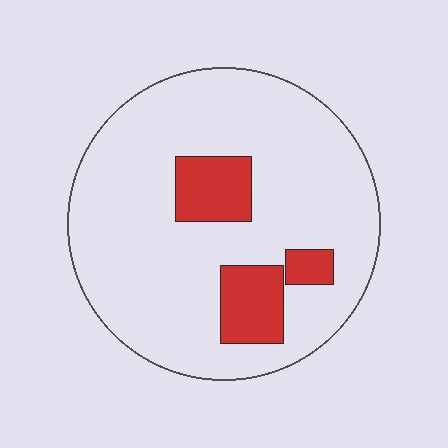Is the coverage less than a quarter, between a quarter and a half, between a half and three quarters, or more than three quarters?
Less than a quarter.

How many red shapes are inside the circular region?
3.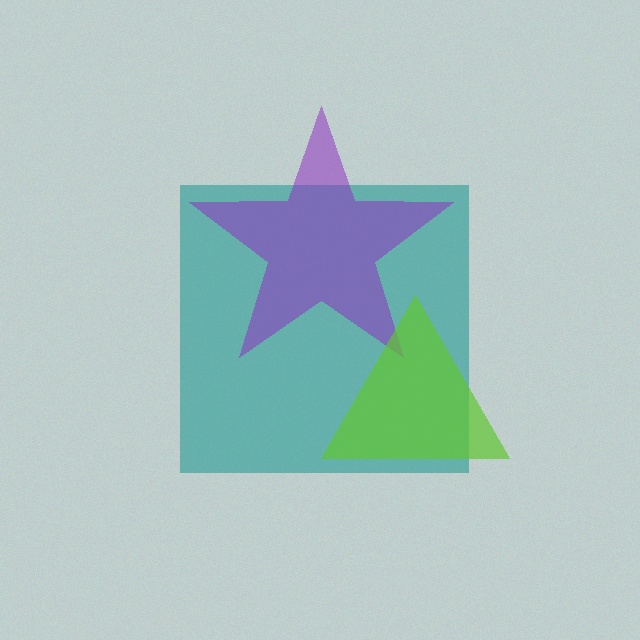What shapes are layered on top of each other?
The layered shapes are: a teal square, a purple star, a lime triangle.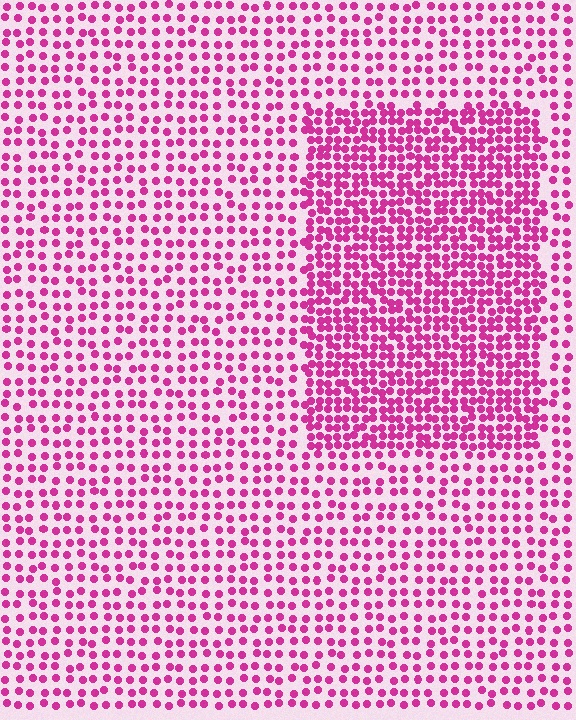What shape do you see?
I see a rectangle.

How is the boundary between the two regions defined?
The boundary is defined by a change in element density (approximately 1.9x ratio). All elements are the same color, size, and shape.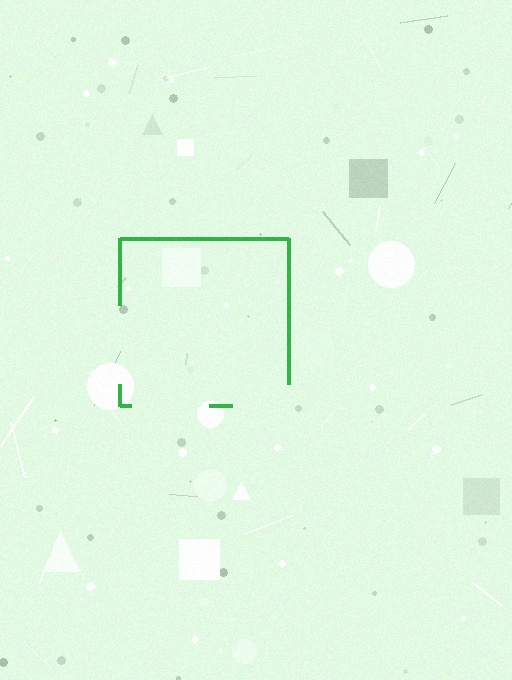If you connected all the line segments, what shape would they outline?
They would outline a square.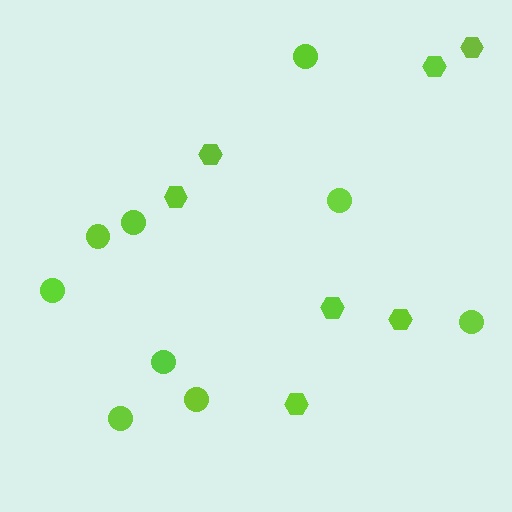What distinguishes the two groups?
There are 2 groups: one group of circles (9) and one group of hexagons (7).